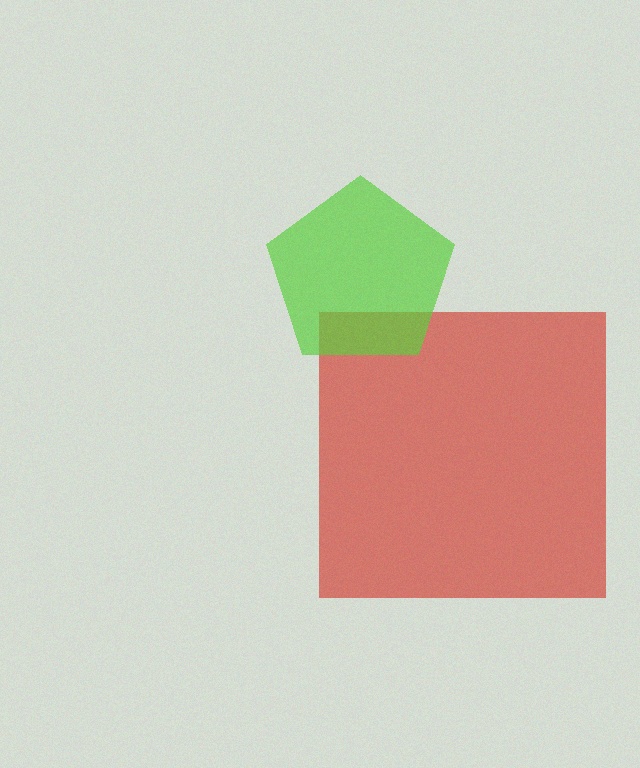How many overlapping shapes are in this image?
There are 2 overlapping shapes in the image.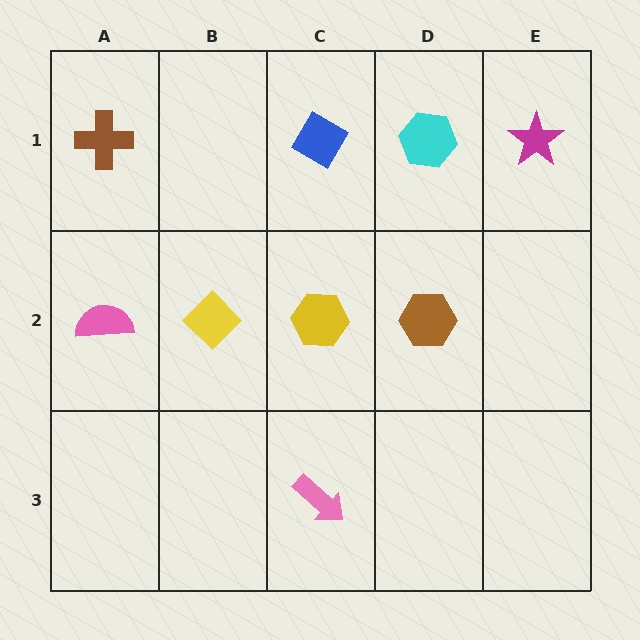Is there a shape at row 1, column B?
No, that cell is empty.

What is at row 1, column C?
A blue diamond.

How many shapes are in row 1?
4 shapes.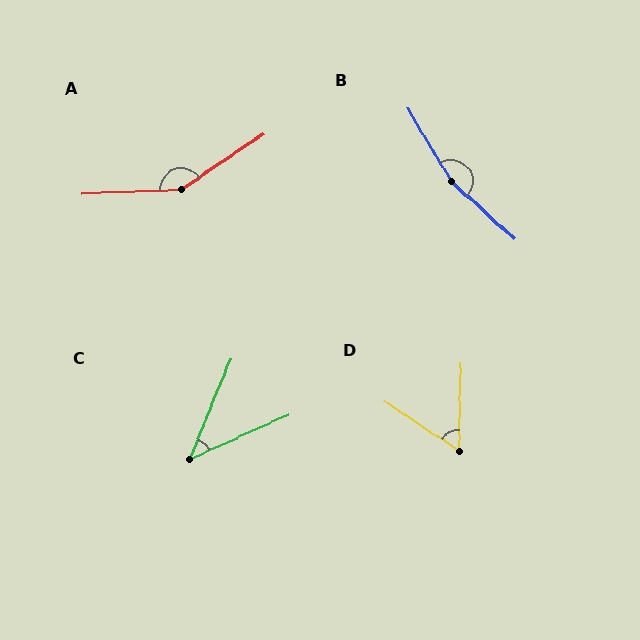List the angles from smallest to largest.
C (44°), D (57°), A (148°), B (163°).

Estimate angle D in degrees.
Approximately 57 degrees.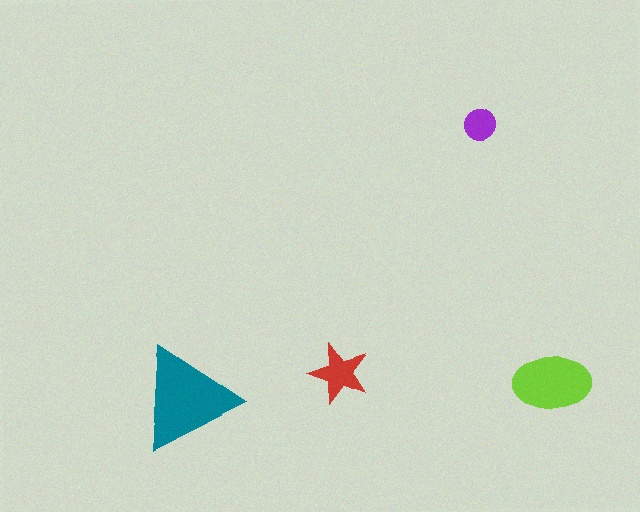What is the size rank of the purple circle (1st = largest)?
4th.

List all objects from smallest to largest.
The purple circle, the red star, the lime ellipse, the teal triangle.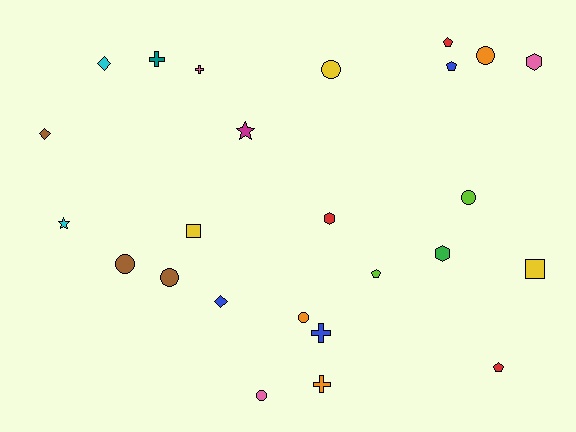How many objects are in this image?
There are 25 objects.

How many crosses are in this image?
There are 4 crosses.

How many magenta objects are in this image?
There is 1 magenta object.